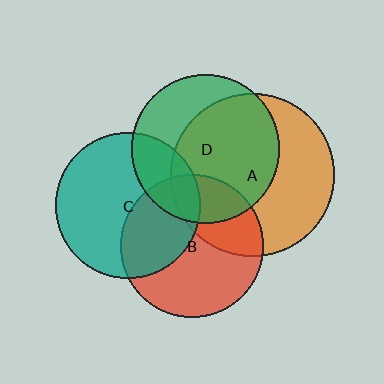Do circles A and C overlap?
Yes.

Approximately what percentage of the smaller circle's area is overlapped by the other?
Approximately 10%.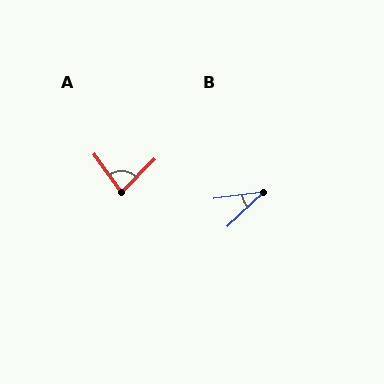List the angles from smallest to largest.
B (36°), A (81°).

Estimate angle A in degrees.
Approximately 81 degrees.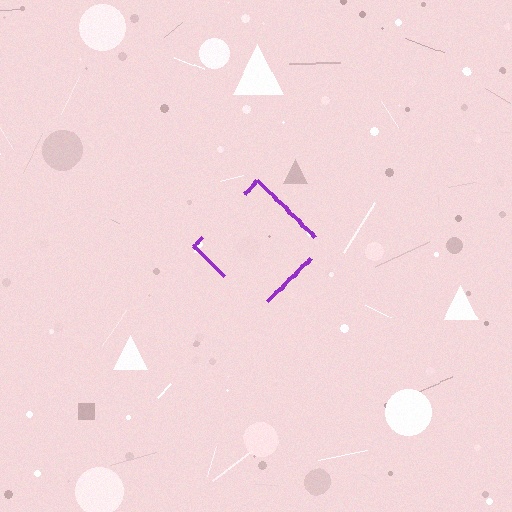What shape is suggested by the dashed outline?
The dashed outline suggests a diamond.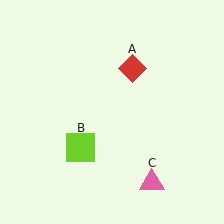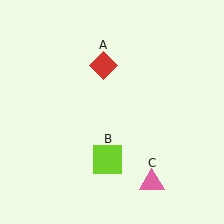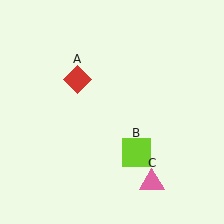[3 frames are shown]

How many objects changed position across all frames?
2 objects changed position: red diamond (object A), lime square (object B).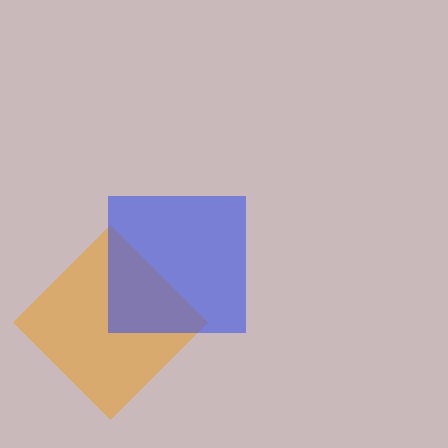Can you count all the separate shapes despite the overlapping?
Yes, there are 2 separate shapes.